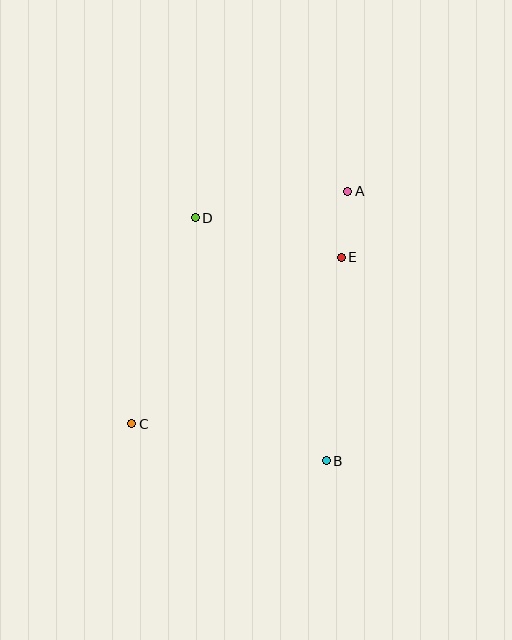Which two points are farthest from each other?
Points A and C are farthest from each other.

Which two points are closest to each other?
Points A and E are closest to each other.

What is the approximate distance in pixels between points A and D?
The distance between A and D is approximately 155 pixels.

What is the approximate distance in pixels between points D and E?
The distance between D and E is approximately 151 pixels.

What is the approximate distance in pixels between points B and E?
The distance between B and E is approximately 204 pixels.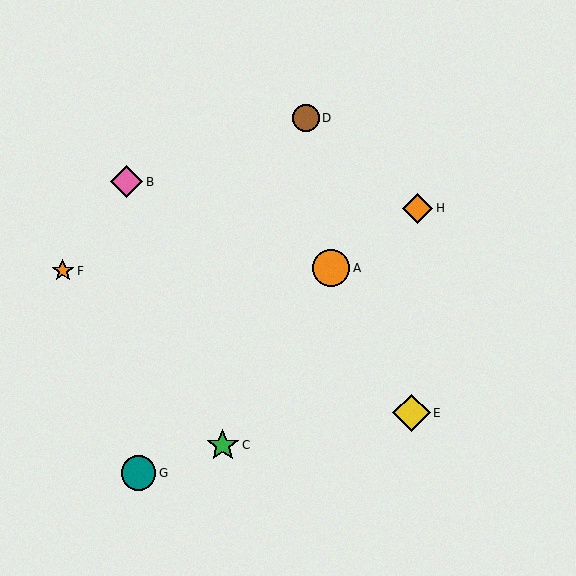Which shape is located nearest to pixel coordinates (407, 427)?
The yellow diamond (labeled E) at (411, 413) is nearest to that location.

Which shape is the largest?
The yellow diamond (labeled E) is the largest.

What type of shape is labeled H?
Shape H is an orange diamond.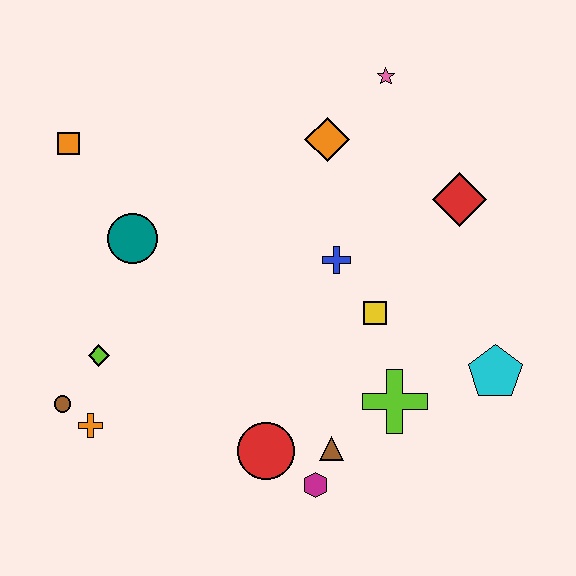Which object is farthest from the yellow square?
The orange square is farthest from the yellow square.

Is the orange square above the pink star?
No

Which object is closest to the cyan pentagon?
The lime cross is closest to the cyan pentagon.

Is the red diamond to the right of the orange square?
Yes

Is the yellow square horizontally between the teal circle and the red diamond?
Yes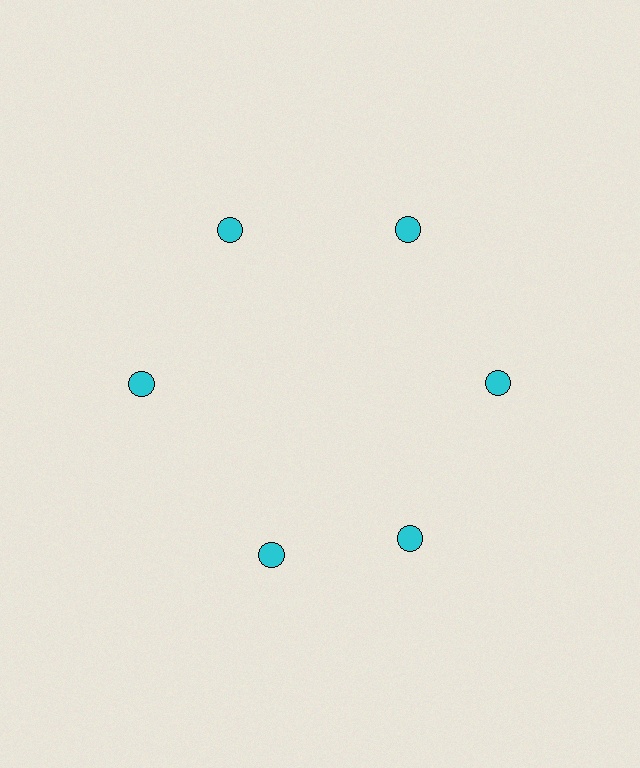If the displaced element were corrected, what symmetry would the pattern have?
It would have 6-fold rotational symmetry — the pattern would map onto itself every 60 degrees.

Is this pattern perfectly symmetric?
No. The 6 cyan circles are arranged in a ring, but one element near the 7 o'clock position is rotated out of alignment along the ring, breaking the 6-fold rotational symmetry.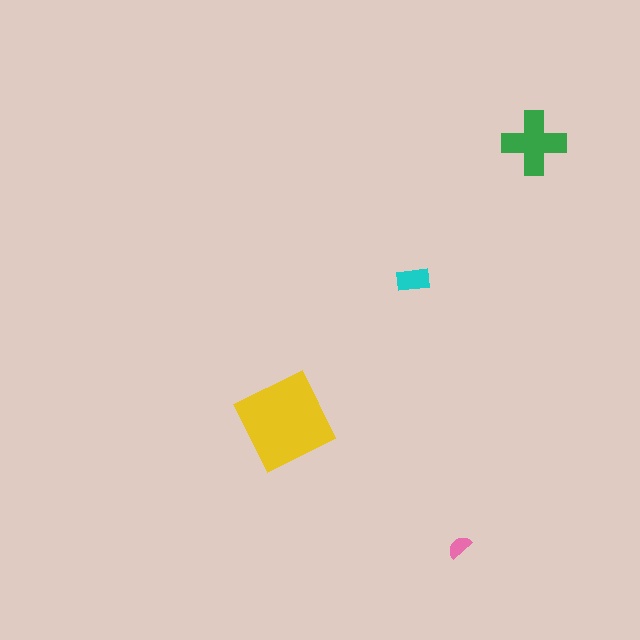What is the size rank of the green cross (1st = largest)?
2nd.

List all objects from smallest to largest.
The pink semicircle, the cyan rectangle, the green cross, the yellow diamond.